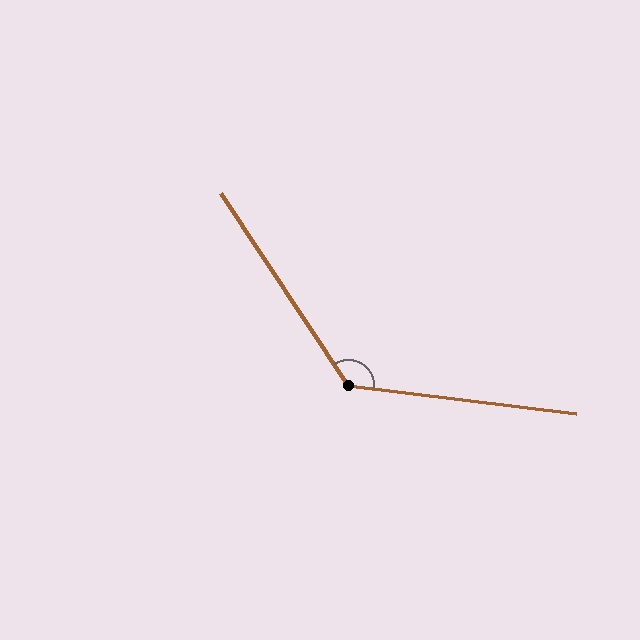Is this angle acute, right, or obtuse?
It is obtuse.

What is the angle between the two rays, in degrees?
Approximately 131 degrees.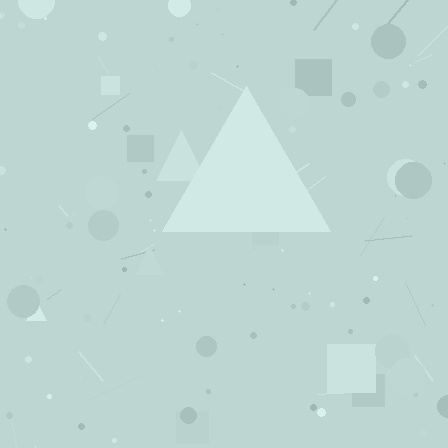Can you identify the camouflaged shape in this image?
The camouflaged shape is a triangle.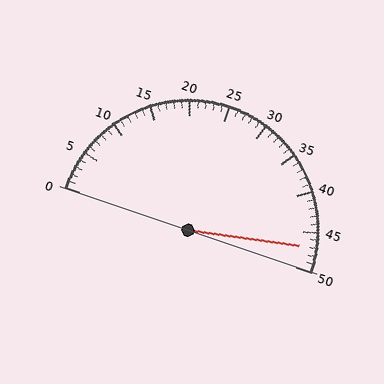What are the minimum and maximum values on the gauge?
The gauge ranges from 0 to 50.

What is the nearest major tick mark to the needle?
The nearest major tick mark is 45.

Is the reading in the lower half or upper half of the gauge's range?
The reading is in the upper half of the range (0 to 50).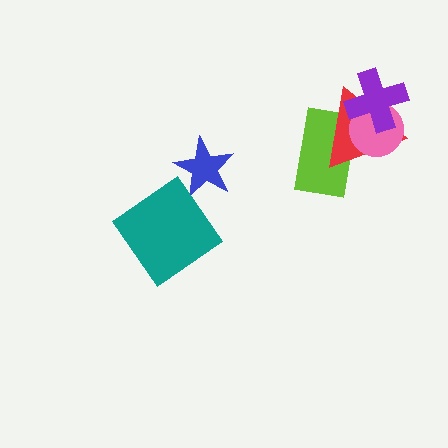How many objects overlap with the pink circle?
3 objects overlap with the pink circle.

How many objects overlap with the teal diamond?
0 objects overlap with the teal diamond.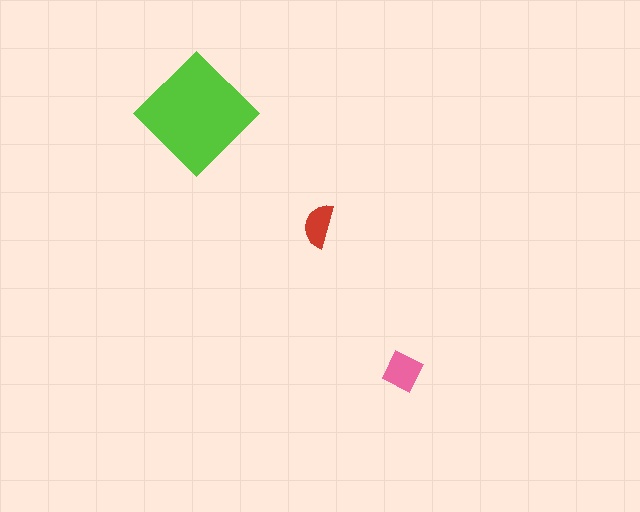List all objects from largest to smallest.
The lime diamond, the pink square, the red semicircle.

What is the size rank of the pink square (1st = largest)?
2nd.